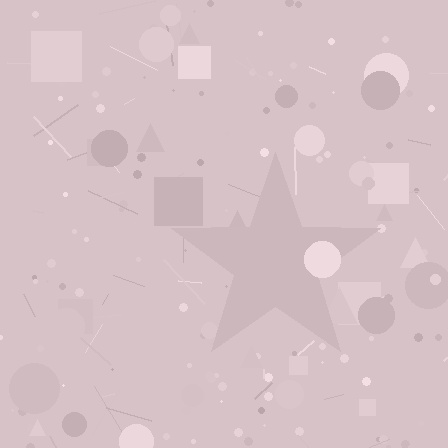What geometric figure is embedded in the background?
A star is embedded in the background.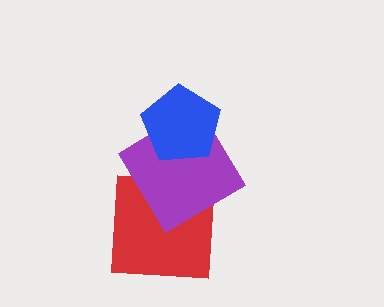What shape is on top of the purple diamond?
The blue pentagon is on top of the purple diamond.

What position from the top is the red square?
The red square is 3rd from the top.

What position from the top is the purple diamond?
The purple diamond is 2nd from the top.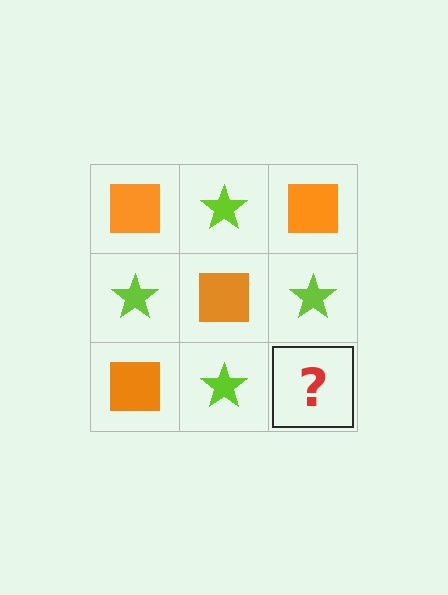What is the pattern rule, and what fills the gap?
The rule is that it alternates orange square and lime star in a checkerboard pattern. The gap should be filled with an orange square.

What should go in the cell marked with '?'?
The missing cell should contain an orange square.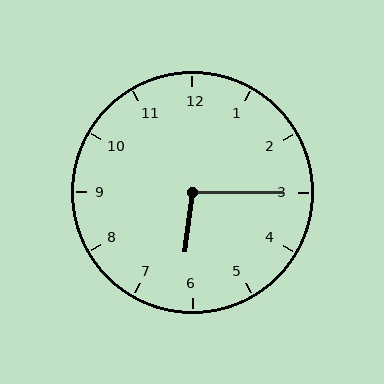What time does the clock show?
6:15.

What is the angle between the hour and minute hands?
Approximately 98 degrees.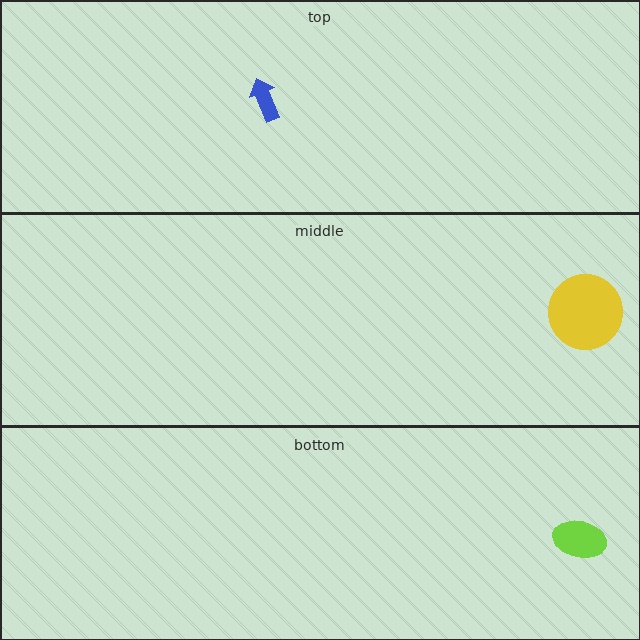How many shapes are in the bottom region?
1.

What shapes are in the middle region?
The yellow circle.